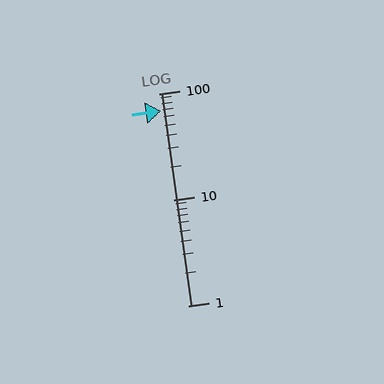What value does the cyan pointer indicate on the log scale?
The pointer indicates approximately 68.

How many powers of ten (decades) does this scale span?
The scale spans 2 decades, from 1 to 100.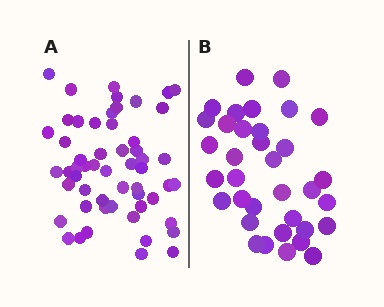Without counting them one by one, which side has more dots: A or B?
Region A (the left region) has more dots.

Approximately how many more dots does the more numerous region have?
Region A has approximately 20 more dots than region B.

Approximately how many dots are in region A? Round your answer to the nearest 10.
About 60 dots. (The exact count is 55, which rounds to 60.)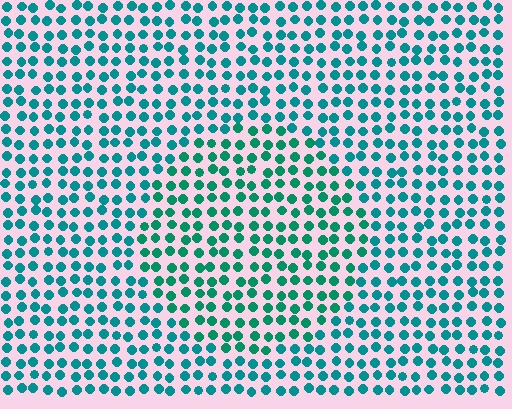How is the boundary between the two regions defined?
The boundary is defined purely by a slight shift in hue (about 21 degrees). Spacing, size, and orientation are identical on both sides.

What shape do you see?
I see a circle.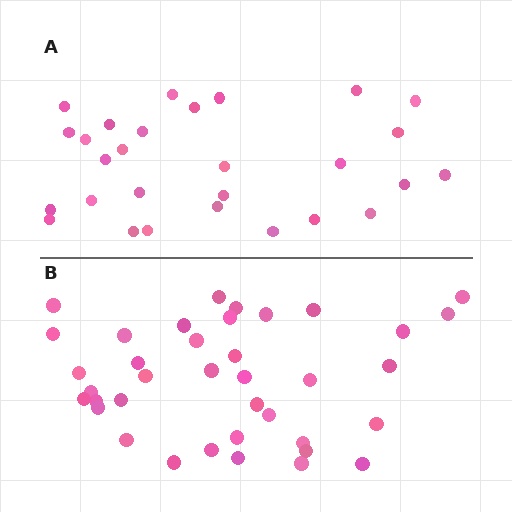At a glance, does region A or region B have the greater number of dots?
Region B (the bottom region) has more dots.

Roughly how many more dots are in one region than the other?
Region B has roughly 10 or so more dots than region A.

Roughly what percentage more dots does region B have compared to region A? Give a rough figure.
About 35% more.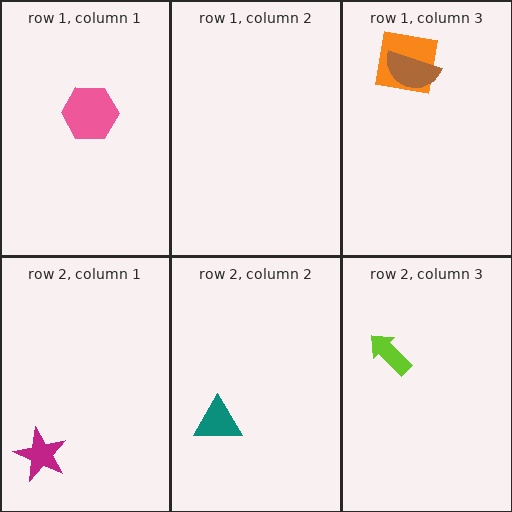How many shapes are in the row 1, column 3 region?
2.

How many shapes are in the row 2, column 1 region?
1.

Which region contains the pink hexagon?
The row 1, column 1 region.